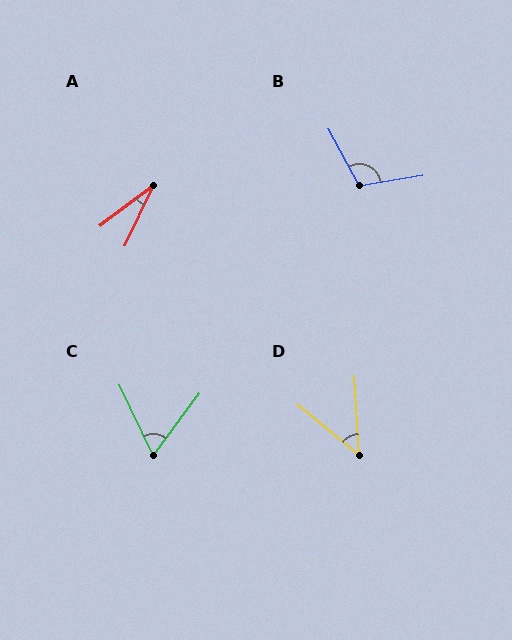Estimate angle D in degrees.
Approximately 47 degrees.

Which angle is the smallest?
A, at approximately 28 degrees.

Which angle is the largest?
B, at approximately 109 degrees.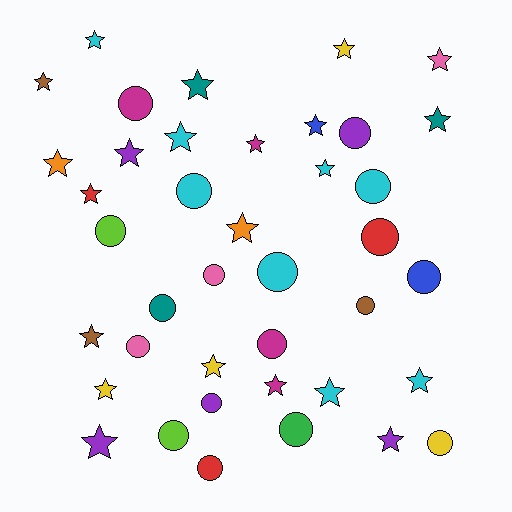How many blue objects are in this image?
There are 2 blue objects.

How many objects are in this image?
There are 40 objects.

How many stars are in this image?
There are 22 stars.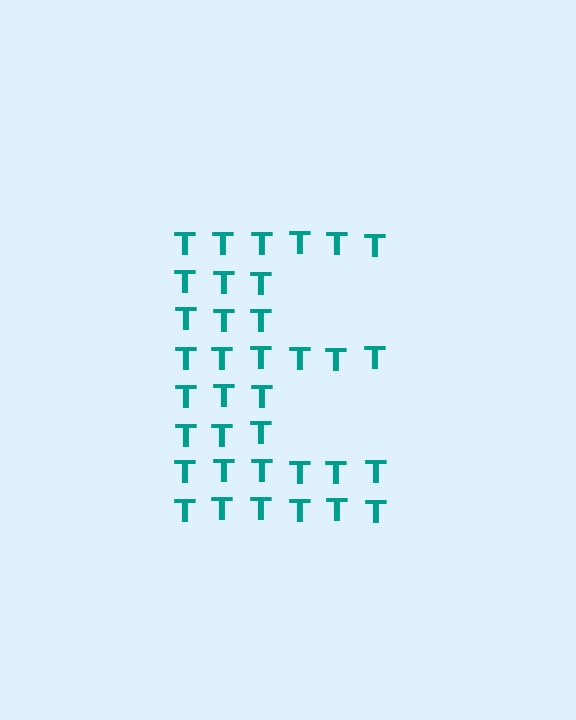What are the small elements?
The small elements are letter T's.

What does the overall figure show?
The overall figure shows the letter E.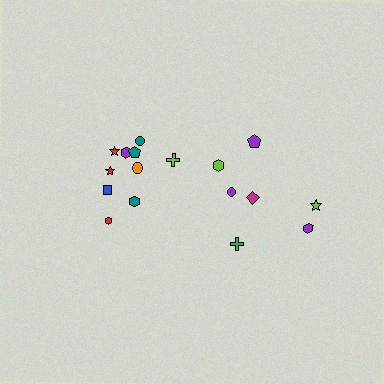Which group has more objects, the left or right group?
The left group.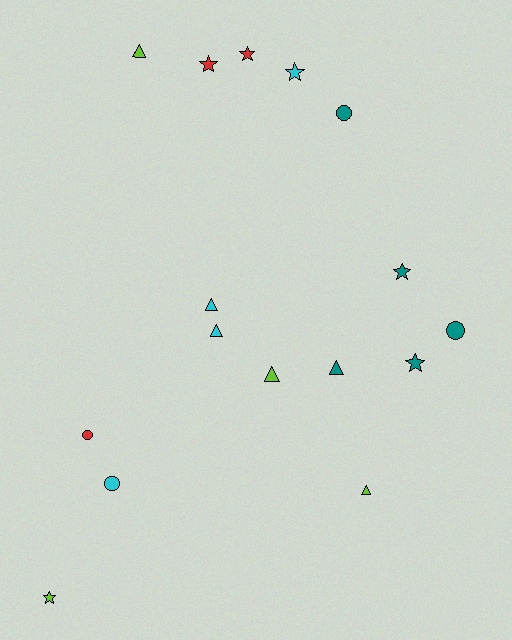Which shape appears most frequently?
Triangle, with 6 objects.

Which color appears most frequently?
Teal, with 5 objects.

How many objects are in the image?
There are 16 objects.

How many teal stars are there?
There are 2 teal stars.